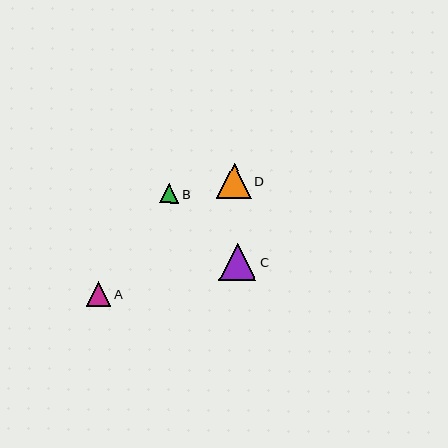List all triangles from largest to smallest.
From largest to smallest: C, D, A, B.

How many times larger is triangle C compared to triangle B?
Triangle C is approximately 2.0 times the size of triangle B.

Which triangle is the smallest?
Triangle B is the smallest with a size of approximately 19 pixels.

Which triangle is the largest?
Triangle C is the largest with a size of approximately 37 pixels.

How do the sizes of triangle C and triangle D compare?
Triangle C and triangle D are approximately the same size.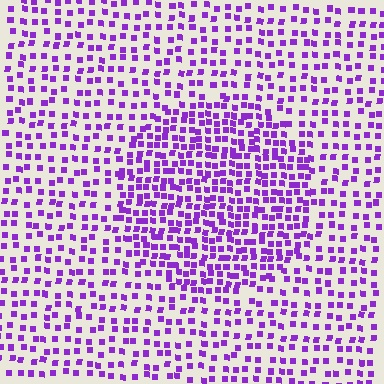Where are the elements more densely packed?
The elements are more densely packed inside the circle boundary.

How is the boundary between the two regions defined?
The boundary is defined by a change in element density (approximately 1.8x ratio). All elements are the same color, size, and shape.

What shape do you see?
I see a circle.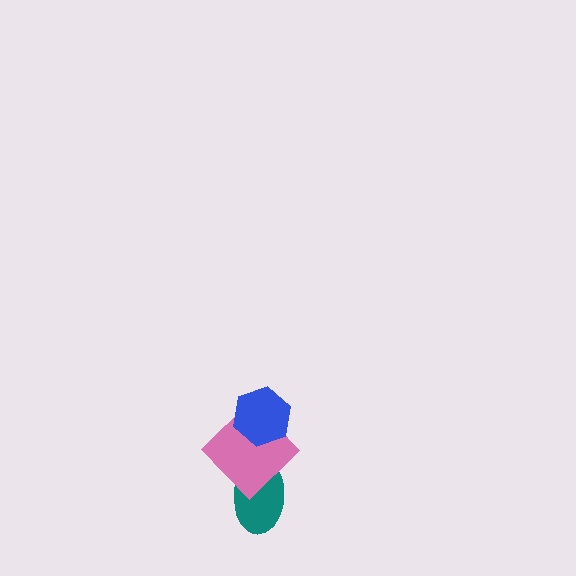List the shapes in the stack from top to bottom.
From top to bottom: the blue hexagon, the pink diamond, the teal ellipse.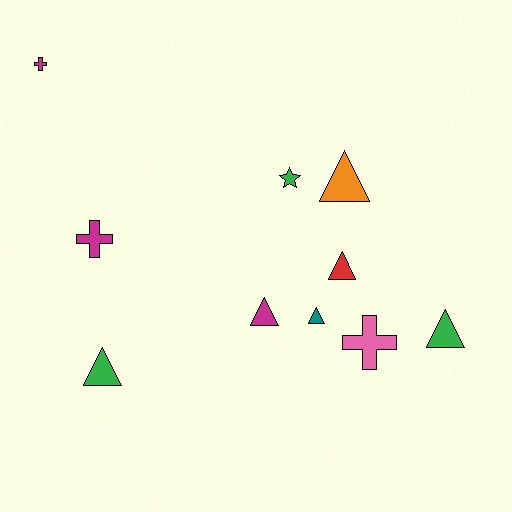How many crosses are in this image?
There are 3 crosses.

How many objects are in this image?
There are 10 objects.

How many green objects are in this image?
There are 3 green objects.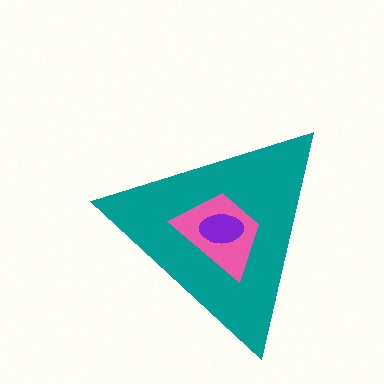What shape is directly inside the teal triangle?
The pink trapezoid.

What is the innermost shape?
The purple ellipse.